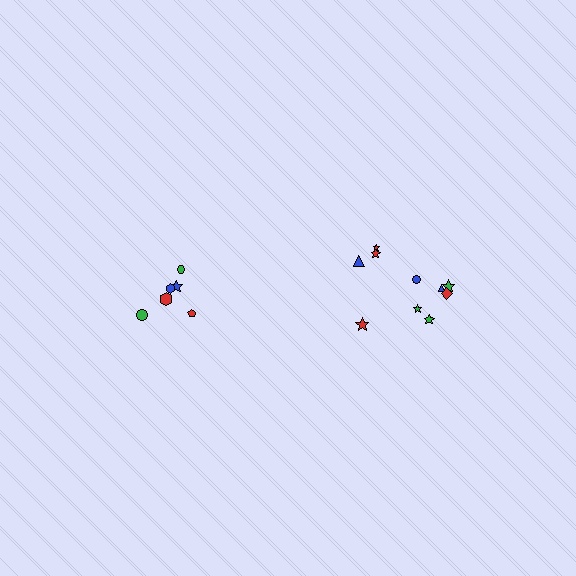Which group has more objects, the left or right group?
The right group.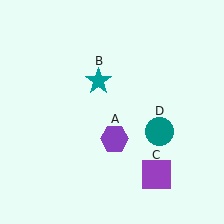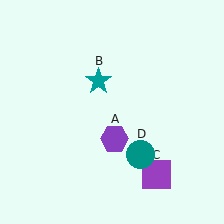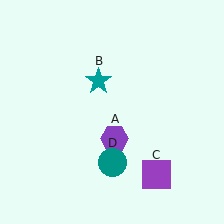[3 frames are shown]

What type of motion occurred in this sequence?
The teal circle (object D) rotated clockwise around the center of the scene.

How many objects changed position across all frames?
1 object changed position: teal circle (object D).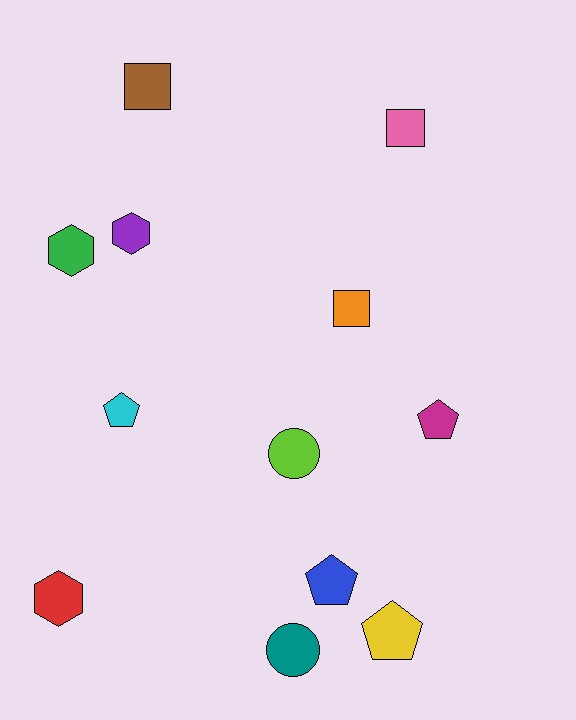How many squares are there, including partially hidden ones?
There are 3 squares.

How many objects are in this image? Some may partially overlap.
There are 12 objects.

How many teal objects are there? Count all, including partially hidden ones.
There is 1 teal object.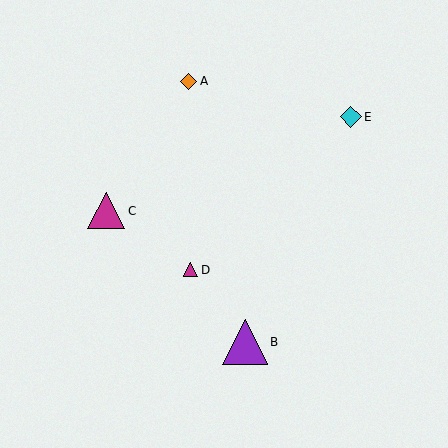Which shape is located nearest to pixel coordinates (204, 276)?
The magenta triangle (labeled D) at (190, 270) is nearest to that location.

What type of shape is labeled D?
Shape D is a magenta triangle.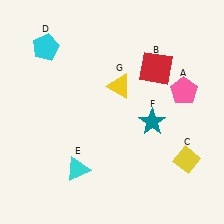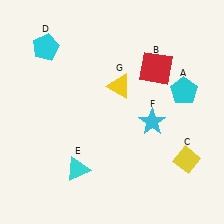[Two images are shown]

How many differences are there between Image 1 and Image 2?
There are 2 differences between the two images.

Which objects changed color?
A changed from pink to cyan. F changed from teal to cyan.